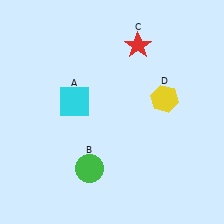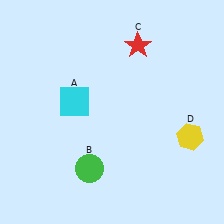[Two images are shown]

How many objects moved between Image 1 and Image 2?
1 object moved between the two images.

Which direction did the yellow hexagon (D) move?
The yellow hexagon (D) moved down.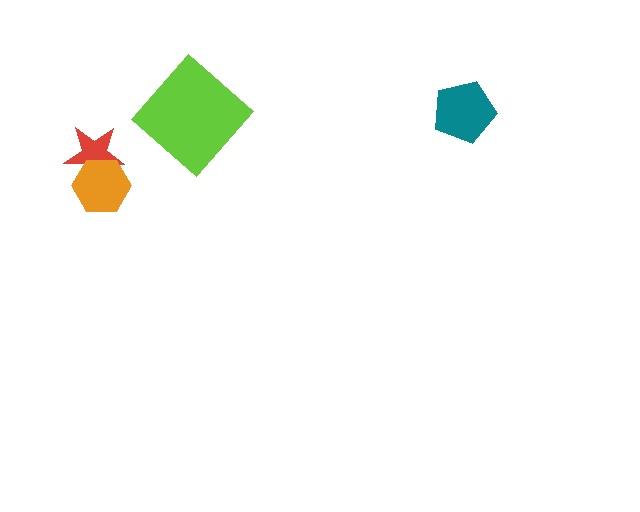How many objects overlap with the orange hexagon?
1 object overlaps with the orange hexagon.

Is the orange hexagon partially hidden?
No, no other shape covers it.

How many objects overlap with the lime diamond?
0 objects overlap with the lime diamond.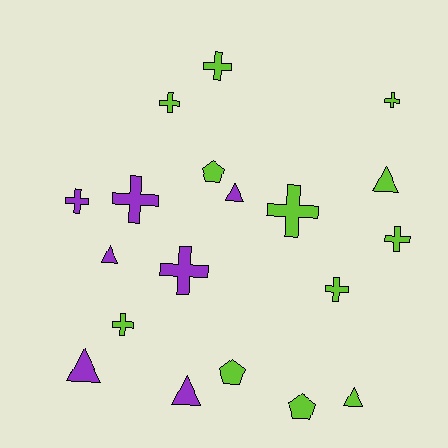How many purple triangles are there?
There are 4 purple triangles.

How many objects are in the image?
There are 19 objects.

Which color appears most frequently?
Lime, with 12 objects.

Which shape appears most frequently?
Cross, with 10 objects.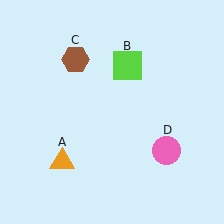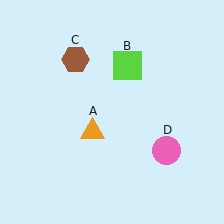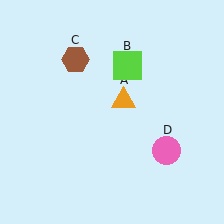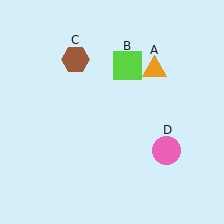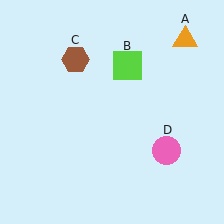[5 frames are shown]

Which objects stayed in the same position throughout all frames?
Lime square (object B) and brown hexagon (object C) and pink circle (object D) remained stationary.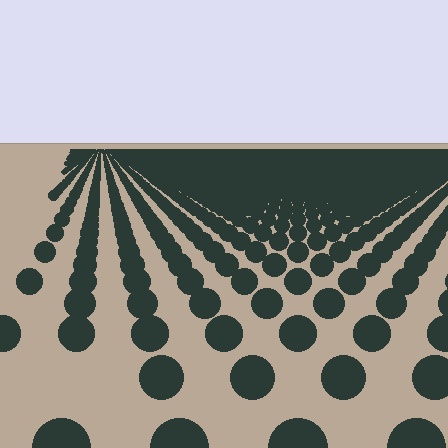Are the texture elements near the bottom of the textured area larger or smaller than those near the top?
Larger. Near the bottom, elements are closer to the viewer and appear at a bigger on-screen size.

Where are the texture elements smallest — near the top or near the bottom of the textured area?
Near the top.